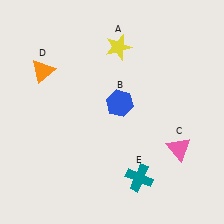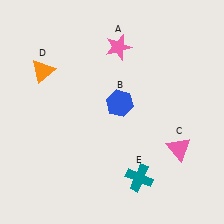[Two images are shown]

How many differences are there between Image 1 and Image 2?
There is 1 difference between the two images.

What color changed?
The star (A) changed from yellow in Image 1 to pink in Image 2.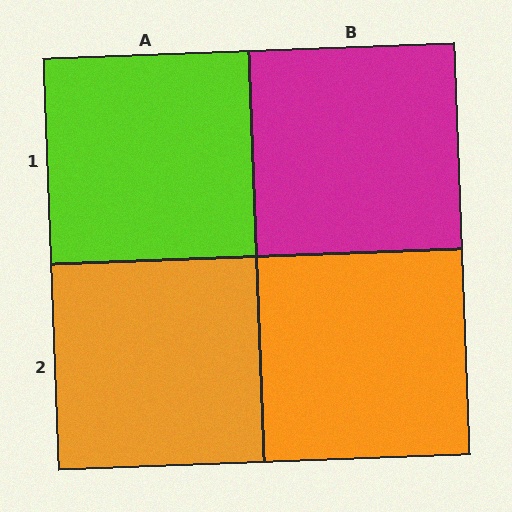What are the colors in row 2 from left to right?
Orange, orange.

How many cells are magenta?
1 cell is magenta.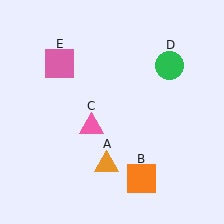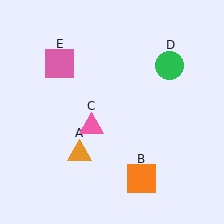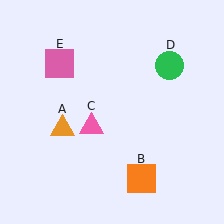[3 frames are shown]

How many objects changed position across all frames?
1 object changed position: orange triangle (object A).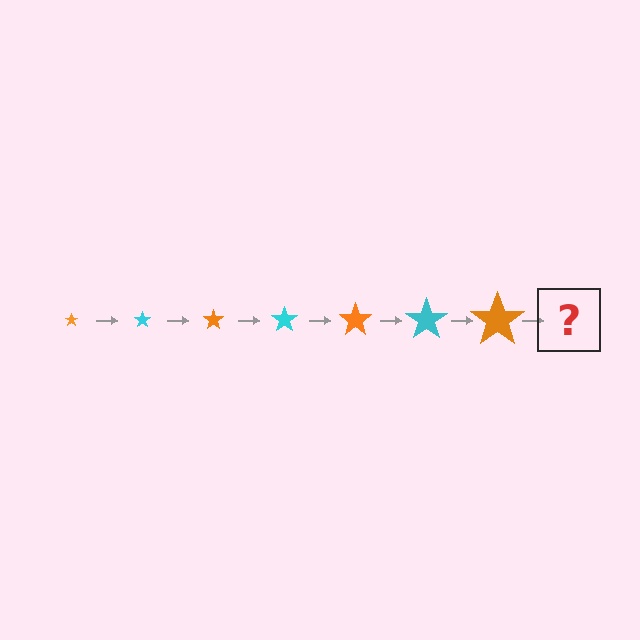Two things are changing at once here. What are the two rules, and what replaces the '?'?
The two rules are that the star grows larger each step and the color cycles through orange and cyan. The '?' should be a cyan star, larger than the previous one.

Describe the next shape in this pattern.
It should be a cyan star, larger than the previous one.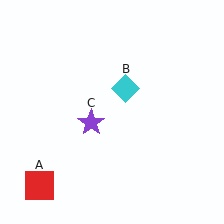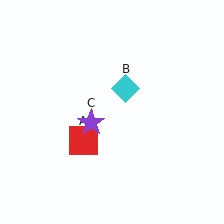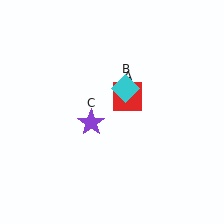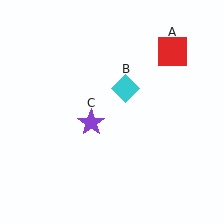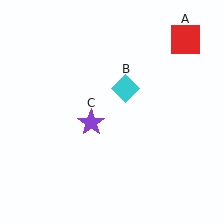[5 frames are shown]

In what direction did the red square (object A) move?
The red square (object A) moved up and to the right.